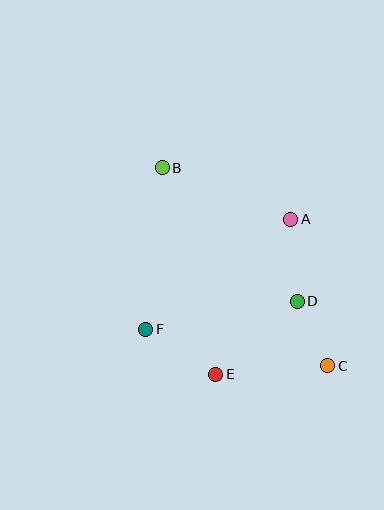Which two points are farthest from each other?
Points B and C are farthest from each other.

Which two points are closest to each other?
Points C and D are closest to each other.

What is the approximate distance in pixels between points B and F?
The distance between B and F is approximately 162 pixels.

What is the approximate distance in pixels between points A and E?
The distance between A and E is approximately 172 pixels.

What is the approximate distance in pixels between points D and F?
The distance between D and F is approximately 154 pixels.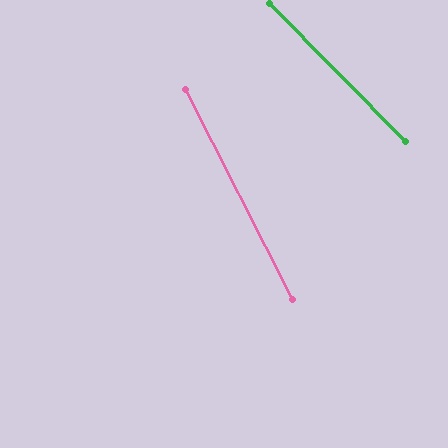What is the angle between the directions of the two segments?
Approximately 17 degrees.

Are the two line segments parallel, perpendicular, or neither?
Neither parallel nor perpendicular — they differ by about 17°.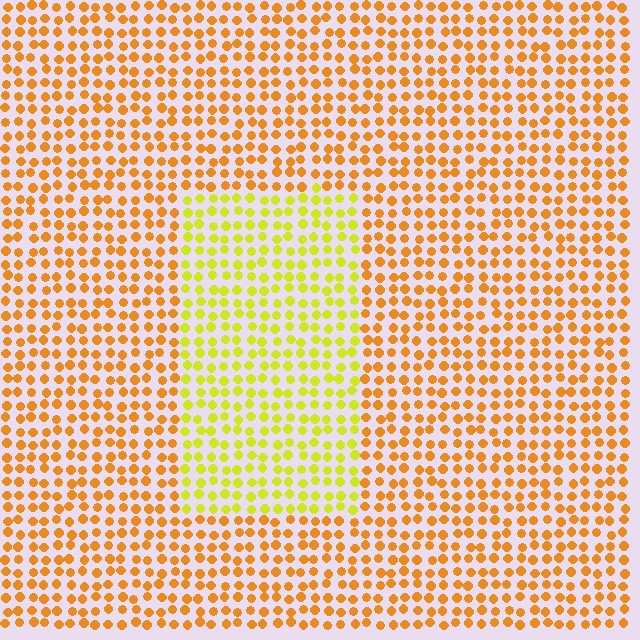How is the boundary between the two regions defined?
The boundary is defined purely by a slight shift in hue (about 37 degrees). Spacing, size, and orientation are identical on both sides.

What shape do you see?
I see a rectangle.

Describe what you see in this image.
The image is filled with small orange elements in a uniform arrangement. A rectangle-shaped region is visible where the elements are tinted to a slightly different hue, forming a subtle color boundary.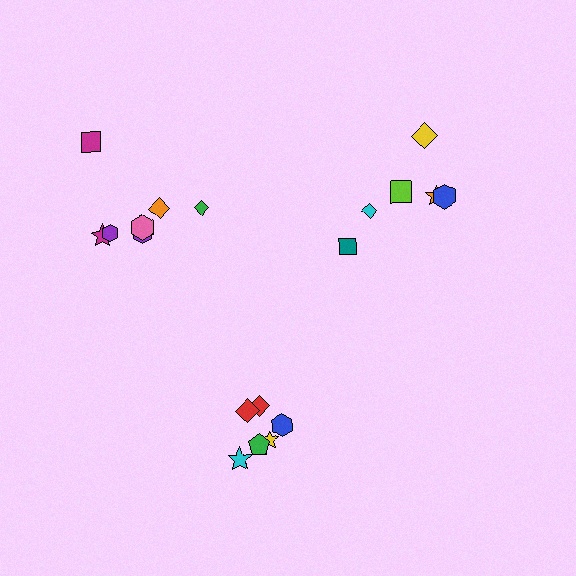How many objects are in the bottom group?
There are 6 objects.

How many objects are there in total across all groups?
There are 20 objects.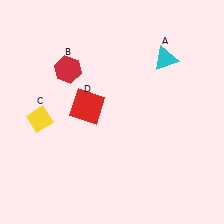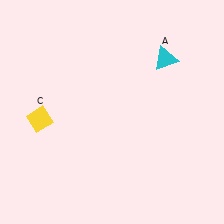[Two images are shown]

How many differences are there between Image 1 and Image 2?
There are 2 differences between the two images.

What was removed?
The red square (D), the red hexagon (B) were removed in Image 2.